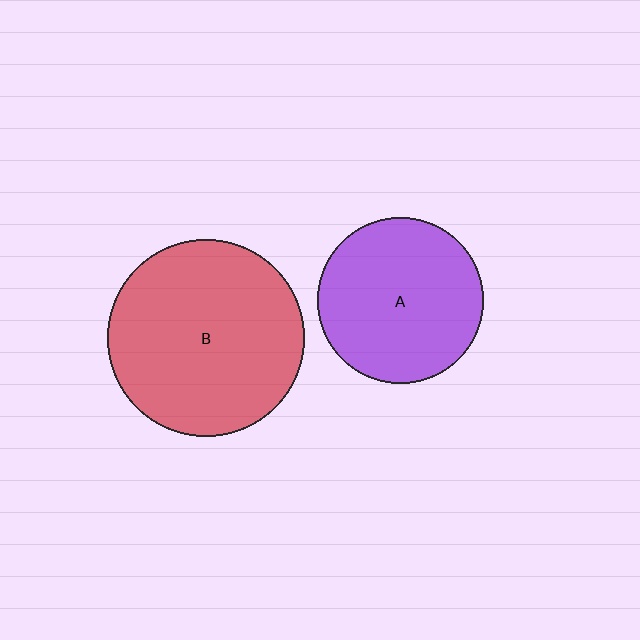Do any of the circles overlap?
No, none of the circles overlap.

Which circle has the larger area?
Circle B (red).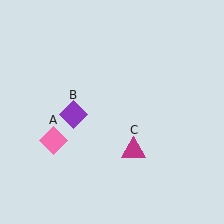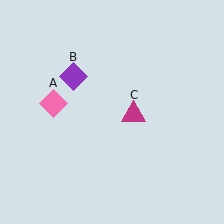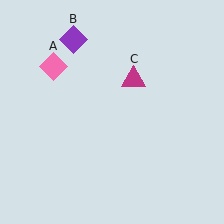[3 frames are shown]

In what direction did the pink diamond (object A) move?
The pink diamond (object A) moved up.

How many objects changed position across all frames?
3 objects changed position: pink diamond (object A), purple diamond (object B), magenta triangle (object C).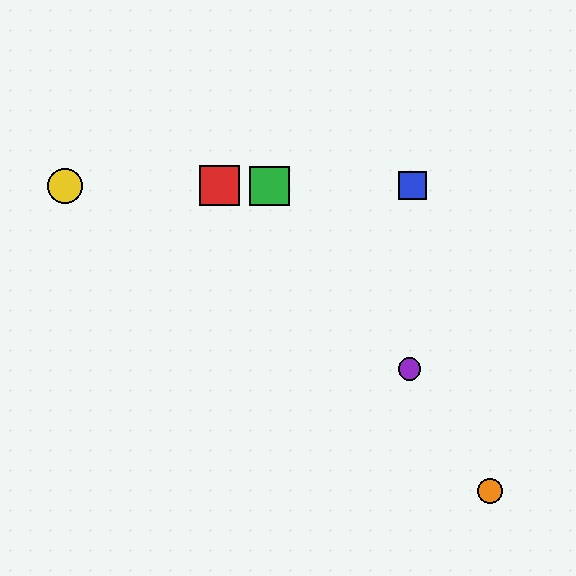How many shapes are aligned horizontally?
4 shapes (the red square, the blue square, the green square, the yellow circle) are aligned horizontally.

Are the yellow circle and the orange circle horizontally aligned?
No, the yellow circle is at y≈186 and the orange circle is at y≈491.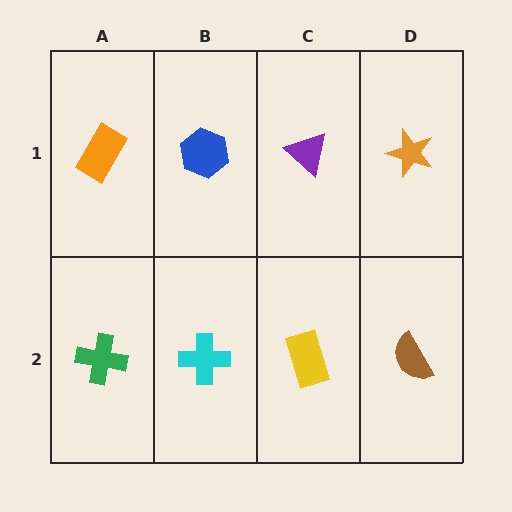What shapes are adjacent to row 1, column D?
A brown semicircle (row 2, column D), a purple triangle (row 1, column C).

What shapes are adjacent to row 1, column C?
A yellow rectangle (row 2, column C), a blue hexagon (row 1, column B), an orange star (row 1, column D).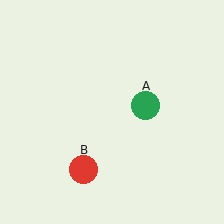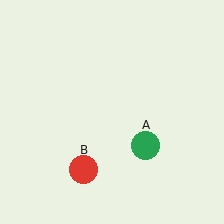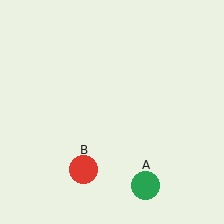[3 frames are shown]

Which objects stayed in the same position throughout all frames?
Red circle (object B) remained stationary.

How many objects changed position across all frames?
1 object changed position: green circle (object A).